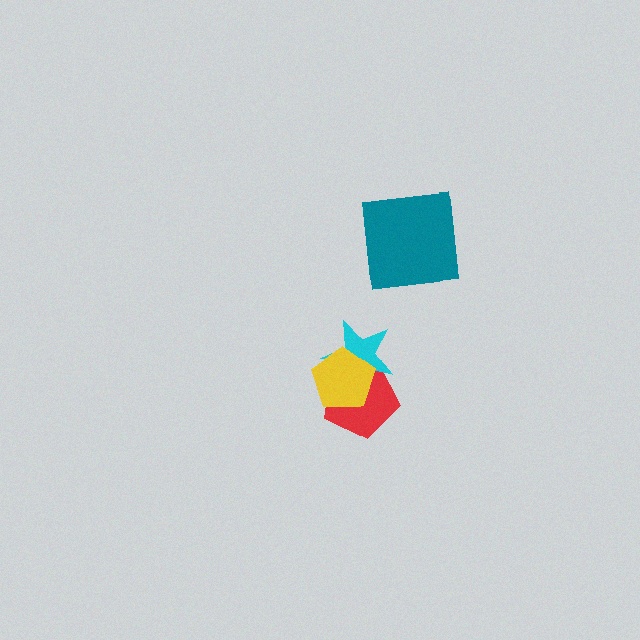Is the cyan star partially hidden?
Yes, it is partially covered by another shape.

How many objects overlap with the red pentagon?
2 objects overlap with the red pentagon.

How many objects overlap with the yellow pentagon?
2 objects overlap with the yellow pentagon.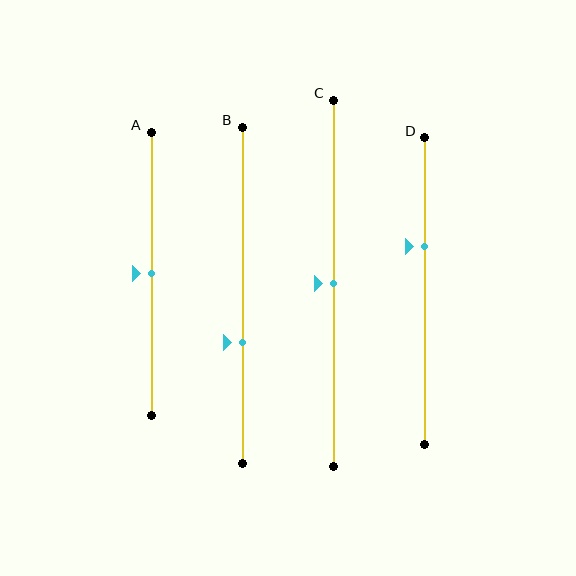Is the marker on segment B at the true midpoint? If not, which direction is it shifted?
No, the marker on segment B is shifted downward by about 14% of the segment length.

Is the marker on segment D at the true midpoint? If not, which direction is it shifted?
No, the marker on segment D is shifted upward by about 14% of the segment length.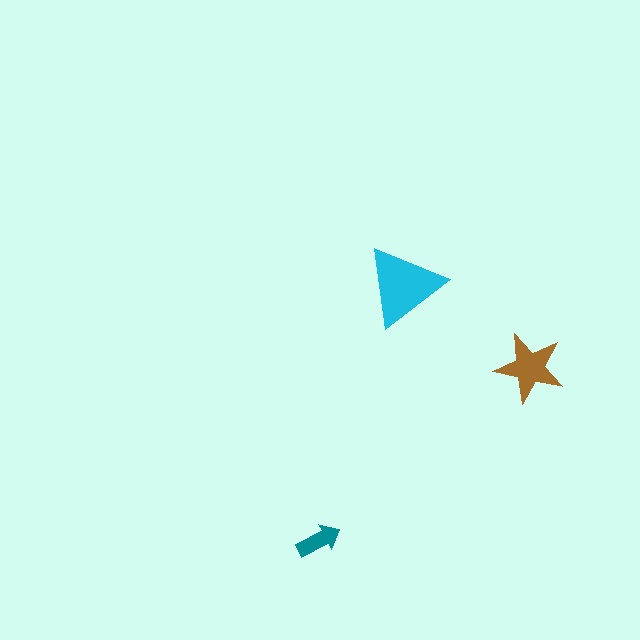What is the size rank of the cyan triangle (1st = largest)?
1st.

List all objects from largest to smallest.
The cyan triangle, the brown star, the teal arrow.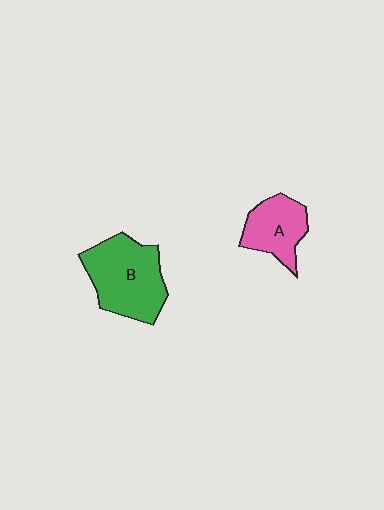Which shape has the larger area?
Shape B (green).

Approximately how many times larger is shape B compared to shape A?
Approximately 1.6 times.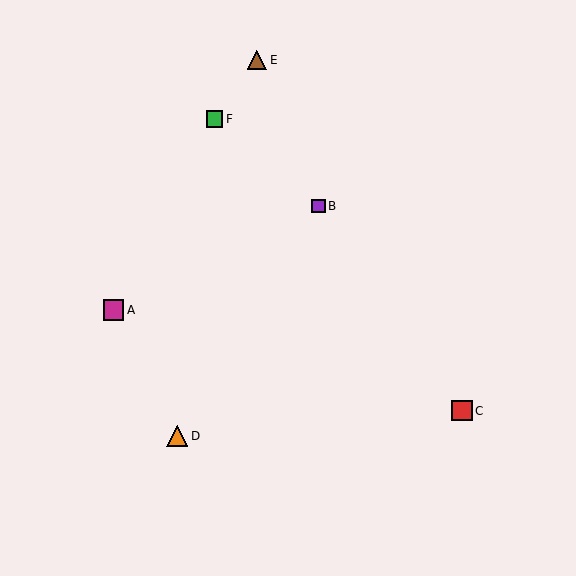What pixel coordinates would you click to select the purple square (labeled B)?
Click at (318, 206) to select the purple square B.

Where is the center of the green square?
The center of the green square is at (214, 119).